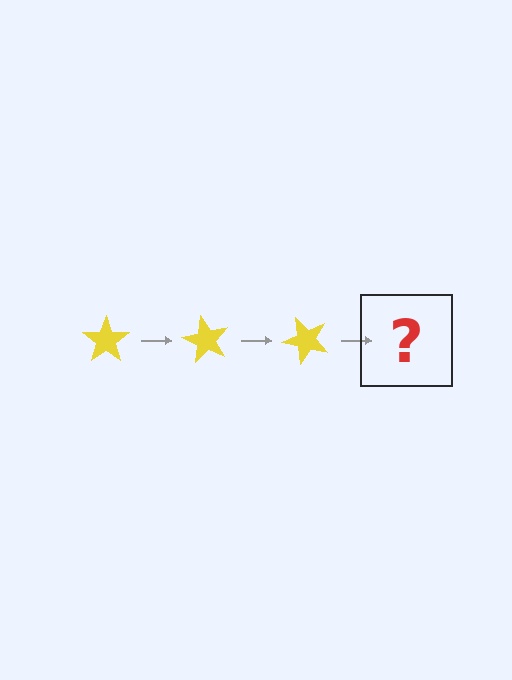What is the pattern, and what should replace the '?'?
The pattern is that the star rotates 60 degrees each step. The '?' should be a yellow star rotated 180 degrees.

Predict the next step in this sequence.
The next step is a yellow star rotated 180 degrees.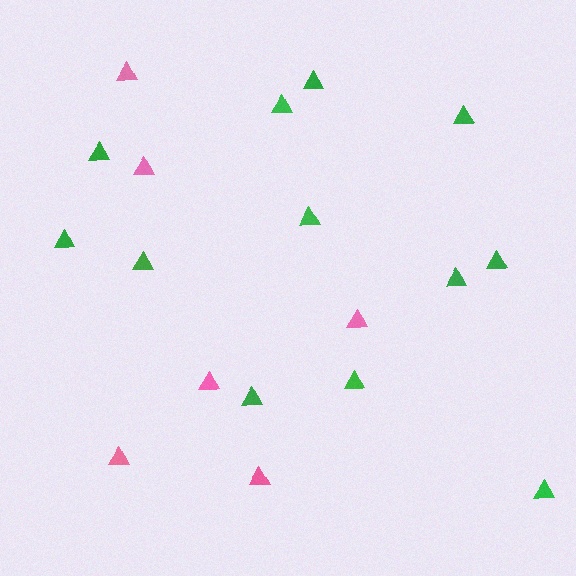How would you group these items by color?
There are 2 groups: one group of green triangles (12) and one group of pink triangles (6).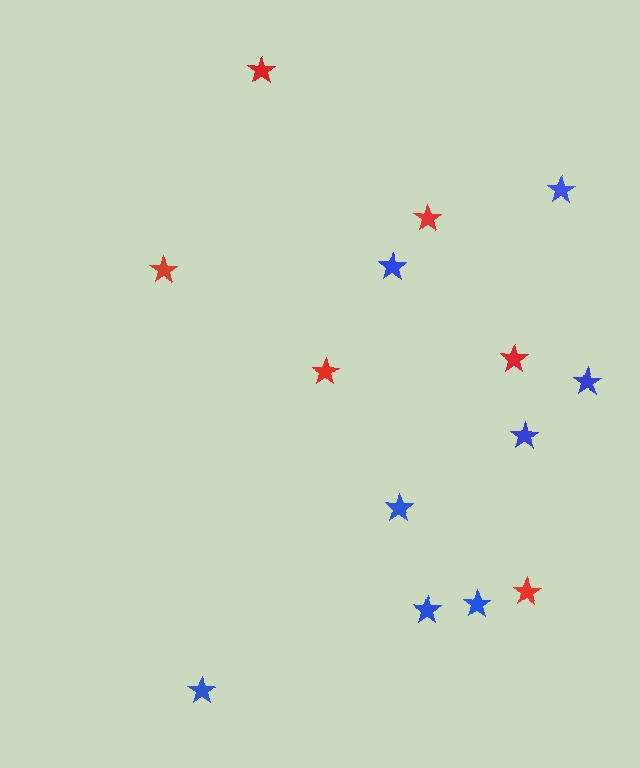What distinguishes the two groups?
There are 2 groups: one group of red stars (6) and one group of blue stars (8).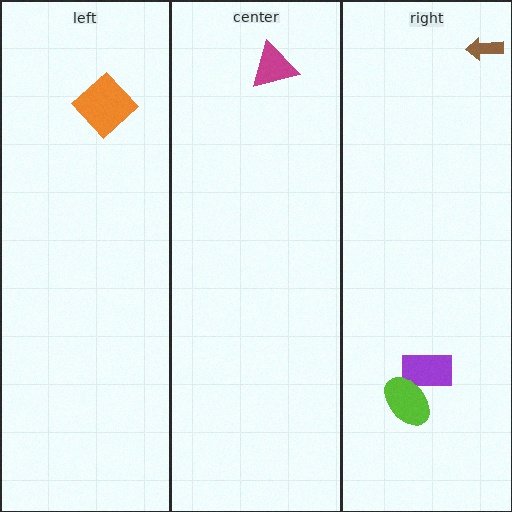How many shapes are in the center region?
1.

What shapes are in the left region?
The orange diamond.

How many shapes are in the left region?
1.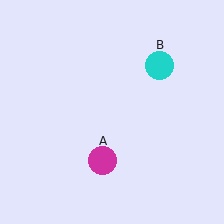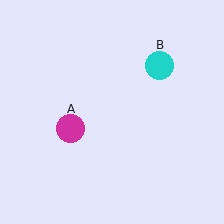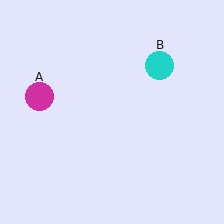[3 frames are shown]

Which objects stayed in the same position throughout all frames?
Cyan circle (object B) remained stationary.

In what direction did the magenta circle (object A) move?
The magenta circle (object A) moved up and to the left.